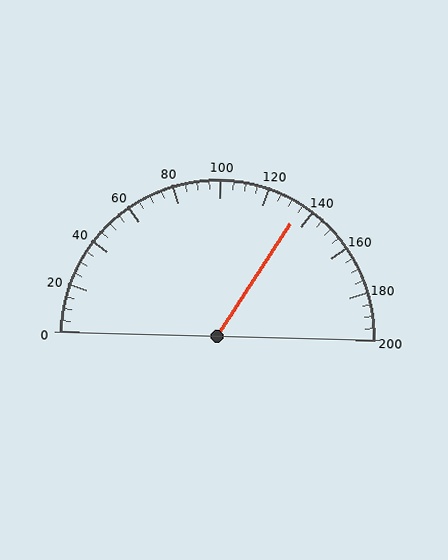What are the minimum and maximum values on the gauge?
The gauge ranges from 0 to 200.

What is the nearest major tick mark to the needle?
The nearest major tick mark is 140.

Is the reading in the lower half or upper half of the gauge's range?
The reading is in the upper half of the range (0 to 200).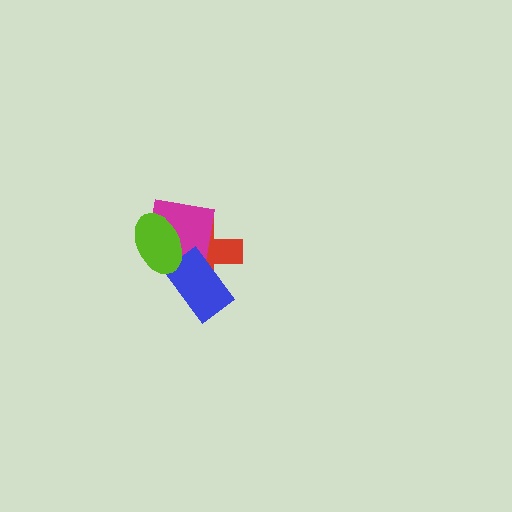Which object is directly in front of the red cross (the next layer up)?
The magenta square is directly in front of the red cross.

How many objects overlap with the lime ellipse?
3 objects overlap with the lime ellipse.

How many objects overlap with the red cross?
3 objects overlap with the red cross.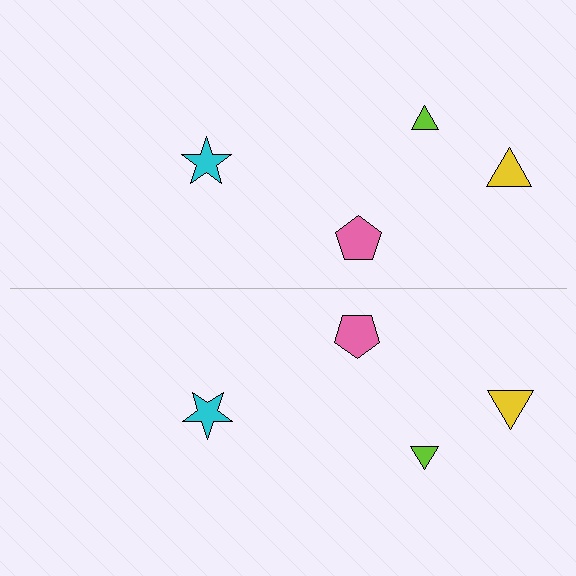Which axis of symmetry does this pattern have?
The pattern has a horizontal axis of symmetry running through the center of the image.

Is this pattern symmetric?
Yes, this pattern has bilateral (reflection) symmetry.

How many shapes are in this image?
There are 8 shapes in this image.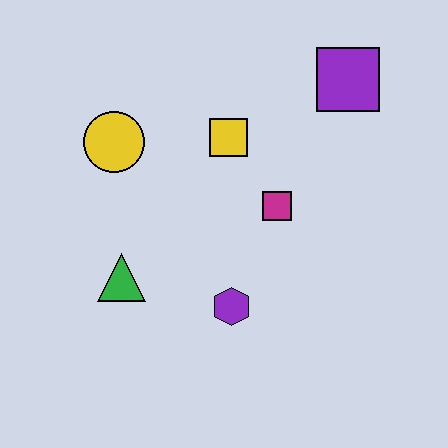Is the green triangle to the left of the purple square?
Yes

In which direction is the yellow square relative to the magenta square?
The yellow square is above the magenta square.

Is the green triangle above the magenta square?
No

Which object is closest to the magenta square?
The yellow square is closest to the magenta square.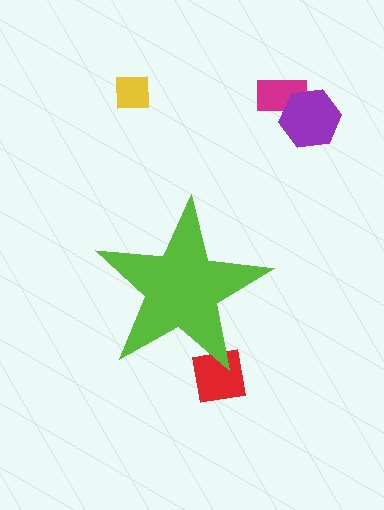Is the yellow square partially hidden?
No, the yellow square is fully visible.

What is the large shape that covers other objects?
A lime star.